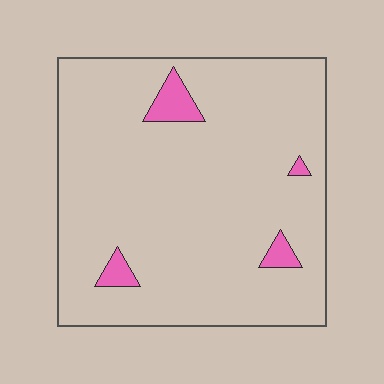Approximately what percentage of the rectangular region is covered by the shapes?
Approximately 5%.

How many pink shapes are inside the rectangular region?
4.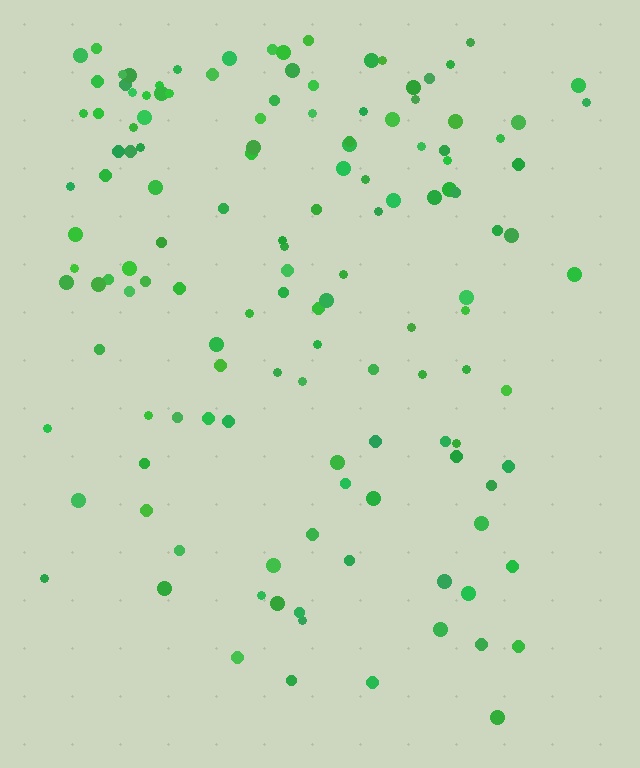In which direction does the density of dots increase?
From bottom to top, with the top side densest.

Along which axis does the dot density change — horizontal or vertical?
Vertical.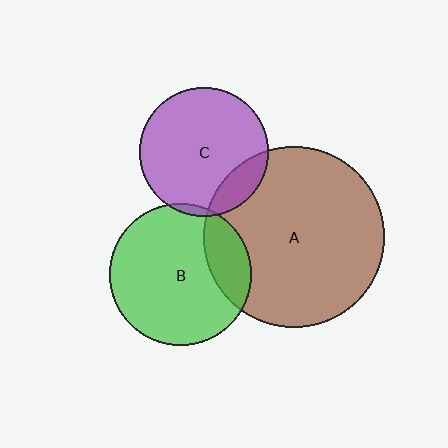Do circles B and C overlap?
Yes.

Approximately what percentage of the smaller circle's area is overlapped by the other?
Approximately 5%.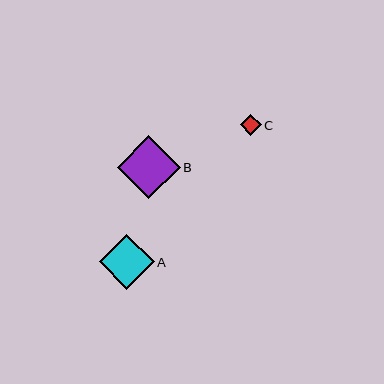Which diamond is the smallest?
Diamond C is the smallest with a size of approximately 20 pixels.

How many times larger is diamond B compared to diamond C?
Diamond B is approximately 3.1 times the size of diamond C.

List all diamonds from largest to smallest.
From largest to smallest: B, A, C.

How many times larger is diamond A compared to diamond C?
Diamond A is approximately 2.7 times the size of diamond C.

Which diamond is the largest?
Diamond B is the largest with a size of approximately 63 pixels.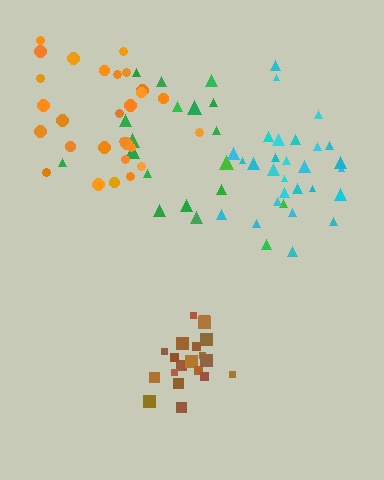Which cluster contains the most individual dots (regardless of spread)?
Orange (29).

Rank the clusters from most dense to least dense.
brown, cyan, orange, green.